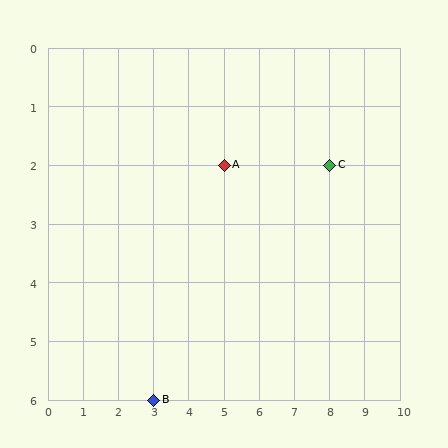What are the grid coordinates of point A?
Point A is at grid coordinates (5, 2).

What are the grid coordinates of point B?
Point B is at grid coordinates (3, 6).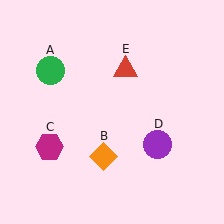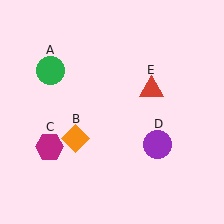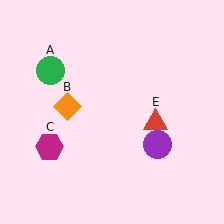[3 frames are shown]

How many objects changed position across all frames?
2 objects changed position: orange diamond (object B), red triangle (object E).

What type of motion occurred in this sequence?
The orange diamond (object B), red triangle (object E) rotated clockwise around the center of the scene.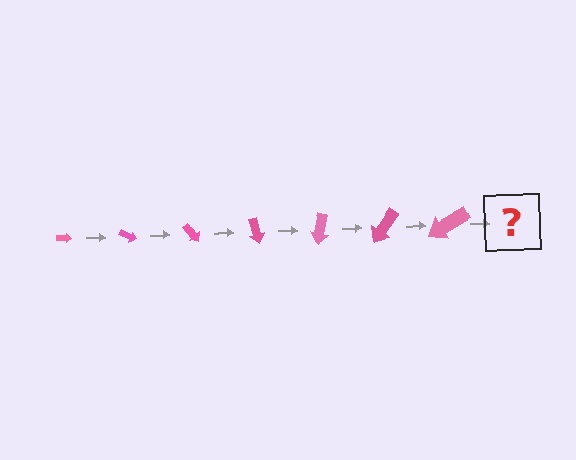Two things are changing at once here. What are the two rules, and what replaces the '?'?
The two rules are that the arrow grows larger each step and it rotates 25 degrees each step. The '?' should be an arrow, larger than the previous one and rotated 175 degrees from the start.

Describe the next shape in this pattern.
It should be an arrow, larger than the previous one and rotated 175 degrees from the start.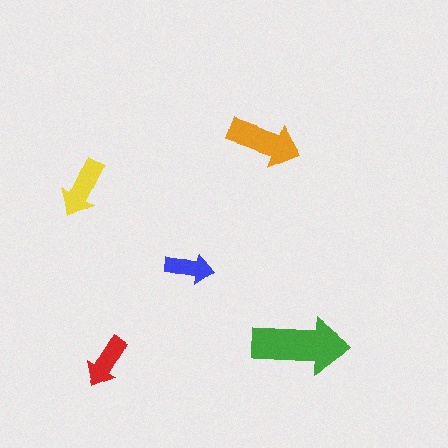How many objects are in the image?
There are 5 objects in the image.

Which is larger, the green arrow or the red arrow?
The green one.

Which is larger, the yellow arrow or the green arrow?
The green one.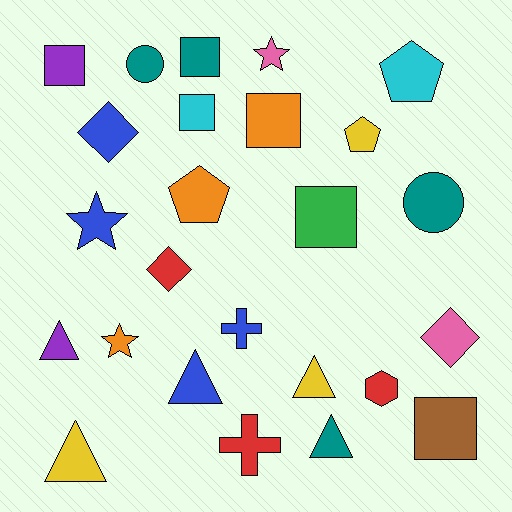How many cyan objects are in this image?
There are 2 cyan objects.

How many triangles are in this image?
There are 5 triangles.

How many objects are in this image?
There are 25 objects.